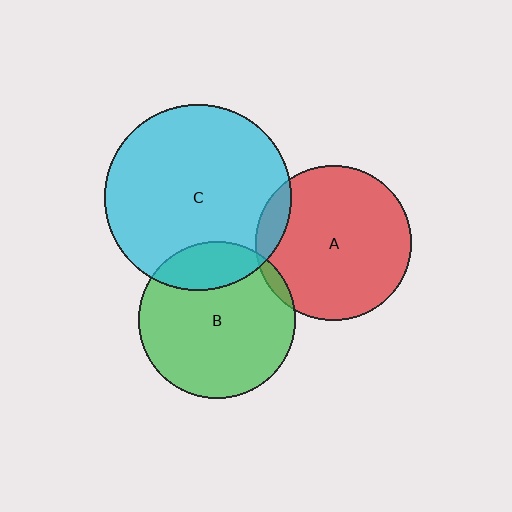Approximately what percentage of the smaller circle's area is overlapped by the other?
Approximately 10%.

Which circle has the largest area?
Circle C (cyan).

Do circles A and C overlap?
Yes.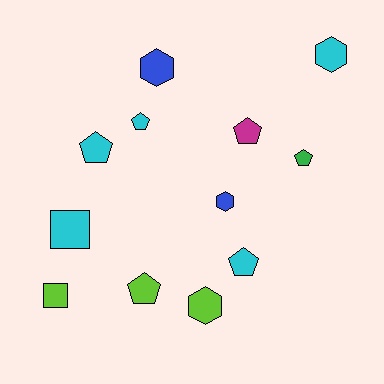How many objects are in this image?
There are 12 objects.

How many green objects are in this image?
There is 1 green object.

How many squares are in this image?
There are 2 squares.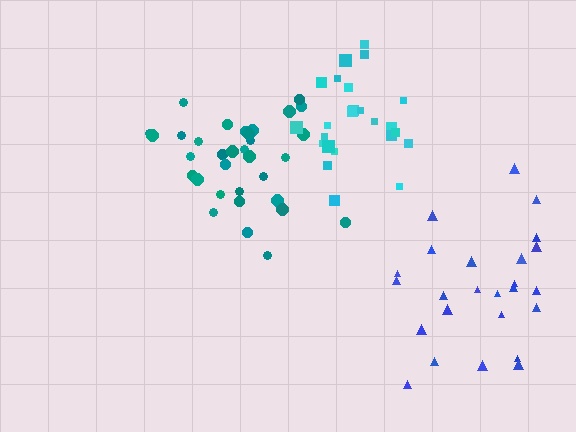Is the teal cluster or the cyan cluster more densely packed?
Cyan.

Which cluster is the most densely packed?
Cyan.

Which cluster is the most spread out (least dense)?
Blue.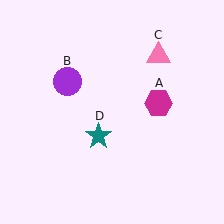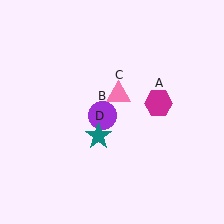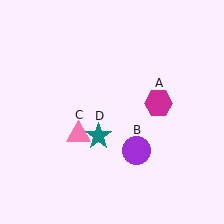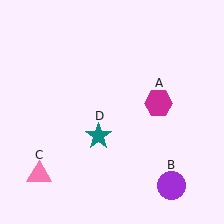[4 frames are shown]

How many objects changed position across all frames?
2 objects changed position: purple circle (object B), pink triangle (object C).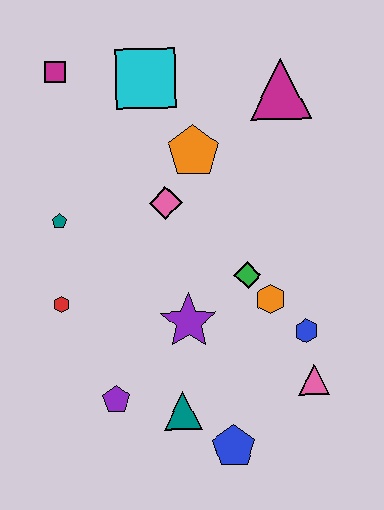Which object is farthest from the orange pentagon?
The blue pentagon is farthest from the orange pentagon.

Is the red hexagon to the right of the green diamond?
No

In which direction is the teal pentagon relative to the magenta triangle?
The teal pentagon is to the left of the magenta triangle.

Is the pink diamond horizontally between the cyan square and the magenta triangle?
Yes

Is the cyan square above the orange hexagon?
Yes